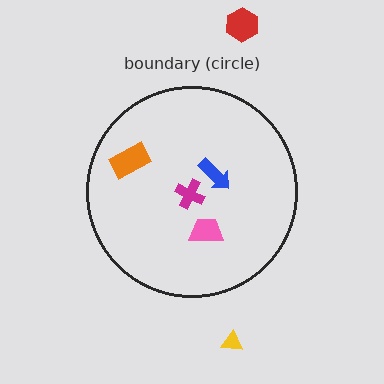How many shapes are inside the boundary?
4 inside, 2 outside.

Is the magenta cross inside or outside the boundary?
Inside.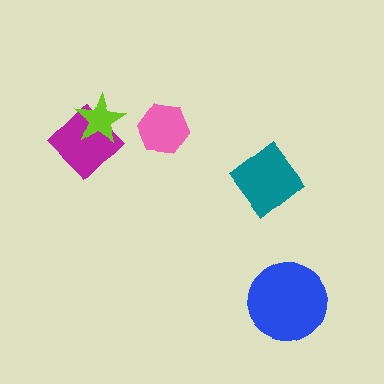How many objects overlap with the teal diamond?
0 objects overlap with the teal diamond.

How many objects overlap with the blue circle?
0 objects overlap with the blue circle.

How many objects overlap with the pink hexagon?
0 objects overlap with the pink hexagon.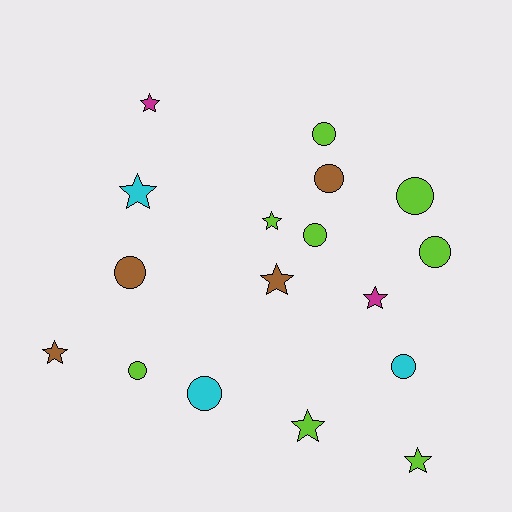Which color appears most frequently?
Lime, with 8 objects.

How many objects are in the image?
There are 17 objects.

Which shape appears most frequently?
Circle, with 9 objects.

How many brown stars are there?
There are 2 brown stars.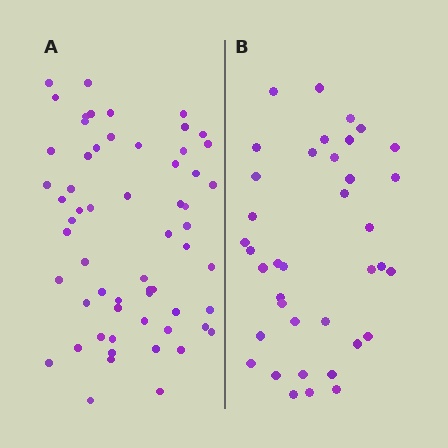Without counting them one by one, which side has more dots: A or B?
Region A (the left region) has more dots.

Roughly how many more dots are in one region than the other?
Region A has approximately 20 more dots than region B.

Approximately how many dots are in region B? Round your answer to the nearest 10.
About 40 dots. (The exact count is 38, which rounds to 40.)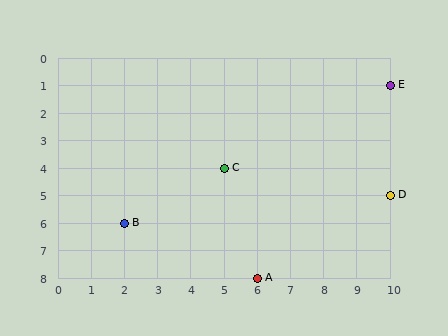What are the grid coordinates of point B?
Point B is at grid coordinates (2, 6).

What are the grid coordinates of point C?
Point C is at grid coordinates (5, 4).